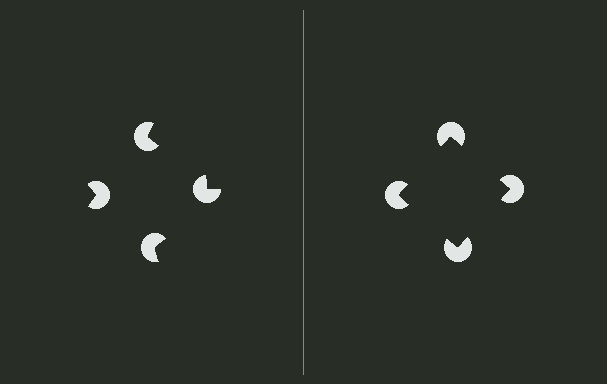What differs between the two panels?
The pac-man discs are positioned identically on both sides; only the wedge orientations differ. On the right they align to a square; on the left they are misaligned.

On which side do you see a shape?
An illusory square appears on the right side. On the left side the wedge cuts are rotated, so no coherent shape forms.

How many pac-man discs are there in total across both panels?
8 — 4 on each side.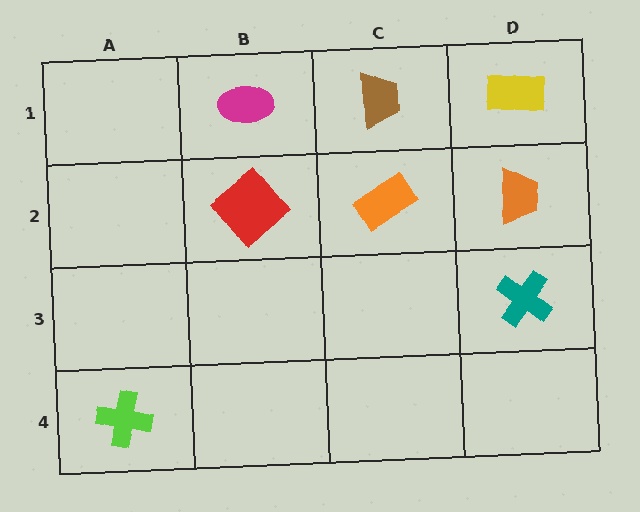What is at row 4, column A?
A lime cross.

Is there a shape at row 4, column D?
No, that cell is empty.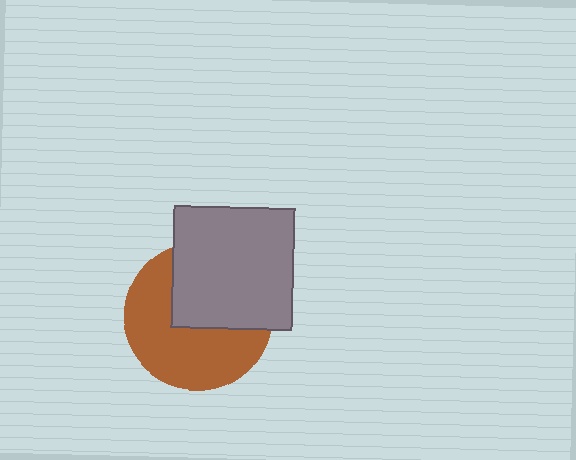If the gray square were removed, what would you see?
You would see the complete brown circle.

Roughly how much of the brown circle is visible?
About half of it is visible (roughly 56%).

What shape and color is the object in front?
The object in front is a gray square.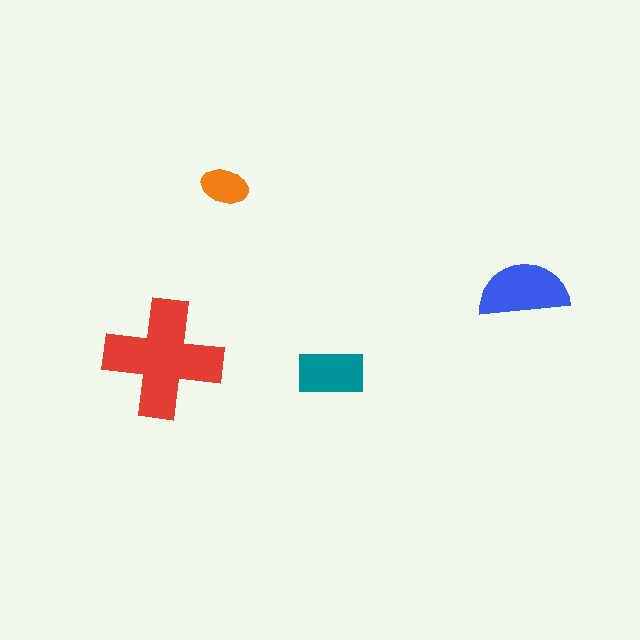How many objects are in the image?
There are 4 objects in the image.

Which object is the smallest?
The orange ellipse.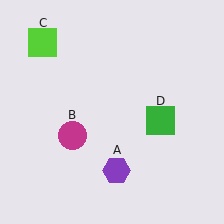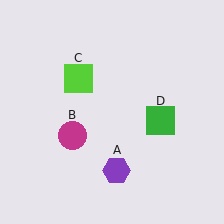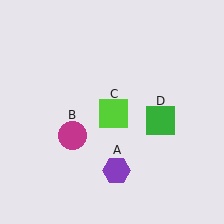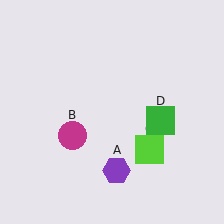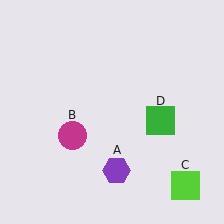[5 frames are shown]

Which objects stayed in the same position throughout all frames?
Purple hexagon (object A) and magenta circle (object B) and green square (object D) remained stationary.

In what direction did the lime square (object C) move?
The lime square (object C) moved down and to the right.